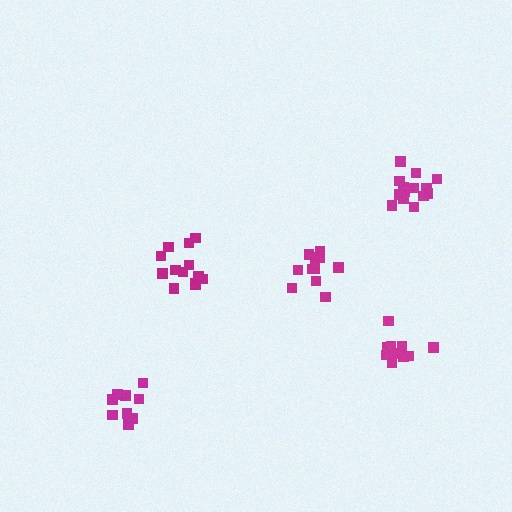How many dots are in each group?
Group 1: 13 dots, Group 2: 15 dots, Group 3: 11 dots, Group 4: 10 dots, Group 5: 12 dots (61 total).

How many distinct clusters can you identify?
There are 5 distinct clusters.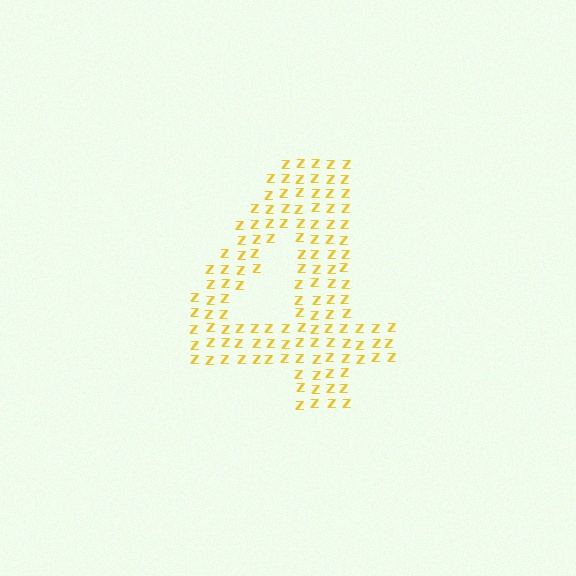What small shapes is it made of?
It is made of small letter Z's.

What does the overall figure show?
The overall figure shows the digit 4.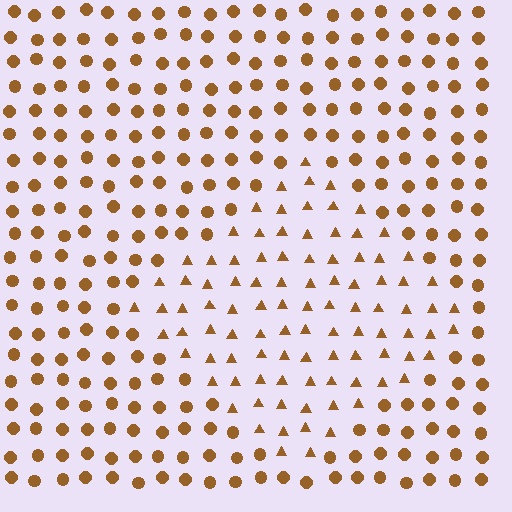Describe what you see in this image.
The image is filled with small brown elements arranged in a uniform grid. A diamond-shaped region contains triangles, while the surrounding area contains circles. The boundary is defined purely by the change in element shape.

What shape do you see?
I see a diamond.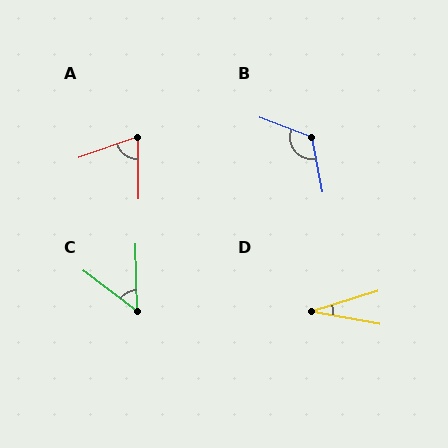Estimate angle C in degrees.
Approximately 52 degrees.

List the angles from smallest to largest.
D (27°), C (52°), A (71°), B (121°).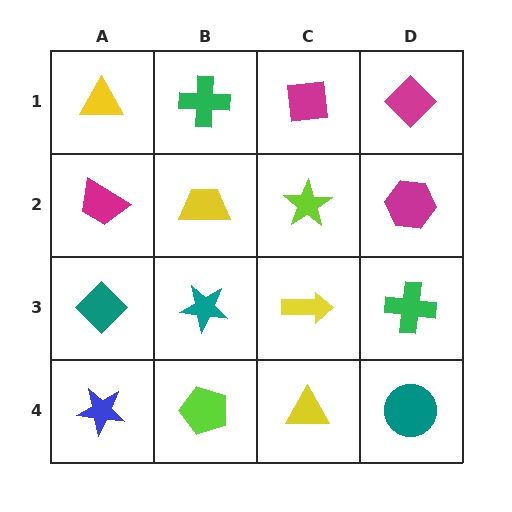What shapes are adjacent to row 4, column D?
A green cross (row 3, column D), a yellow triangle (row 4, column C).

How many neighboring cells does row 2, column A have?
3.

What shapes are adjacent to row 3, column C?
A lime star (row 2, column C), a yellow triangle (row 4, column C), a teal star (row 3, column B), a green cross (row 3, column D).